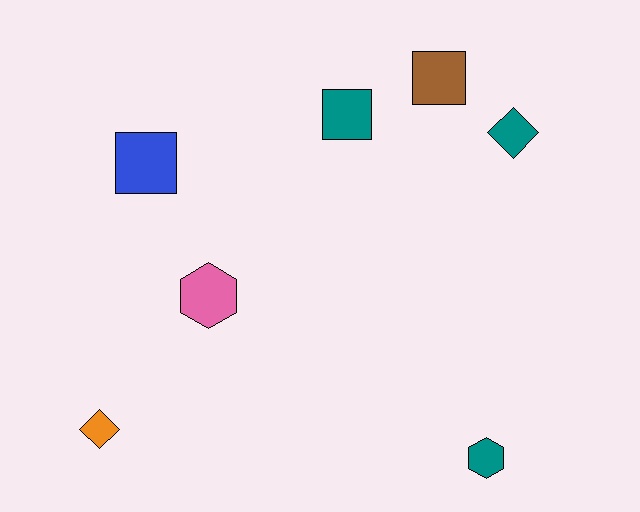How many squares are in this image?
There are 3 squares.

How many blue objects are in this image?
There is 1 blue object.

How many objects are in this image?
There are 7 objects.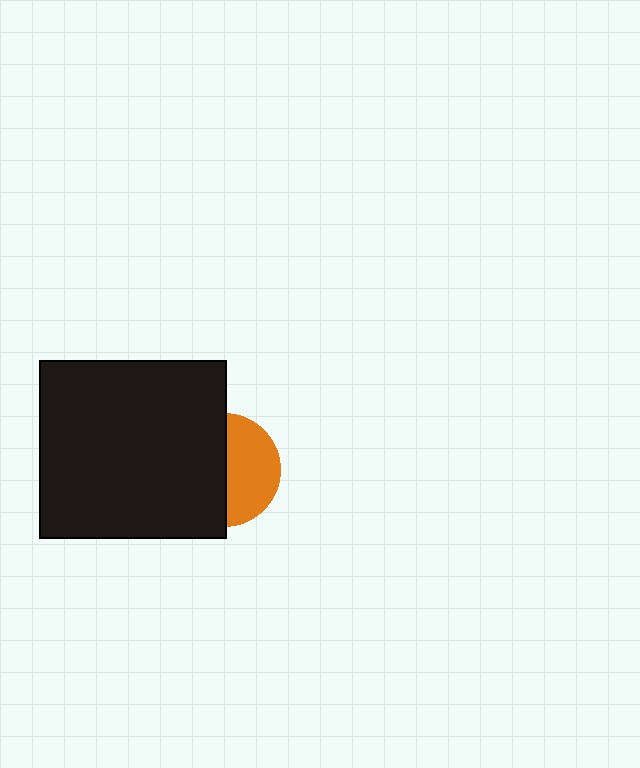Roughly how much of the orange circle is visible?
About half of it is visible (roughly 46%).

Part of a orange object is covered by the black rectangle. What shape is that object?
It is a circle.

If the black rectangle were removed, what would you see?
You would see the complete orange circle.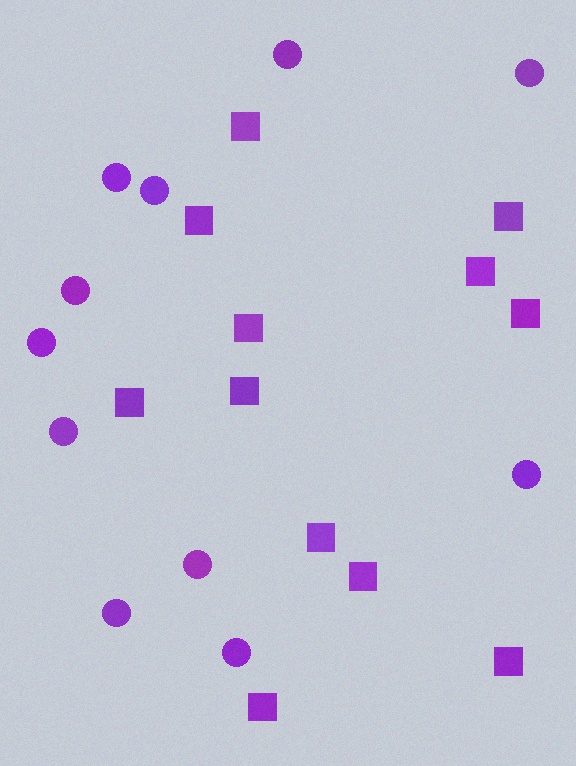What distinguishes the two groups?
There are 2 groups: one group of squares (12) and one group of circles (11).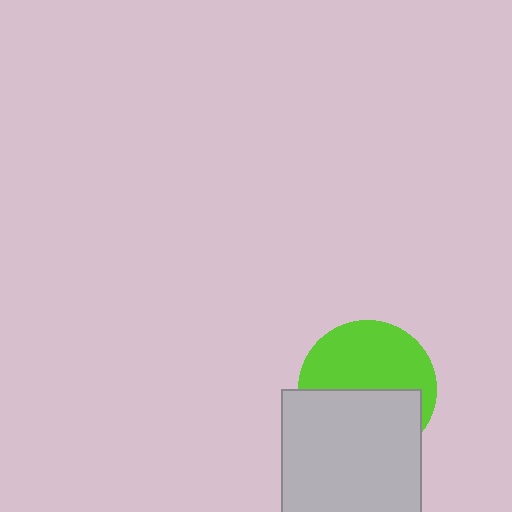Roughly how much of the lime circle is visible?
About half of it is visible (roughly 53%).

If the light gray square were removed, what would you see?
You would see the complete lime circle.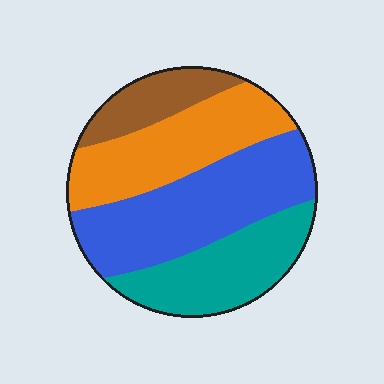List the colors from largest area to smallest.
From largest to smallest: blue, orange, teal, brown.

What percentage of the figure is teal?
Teal covers about 25% of the figure.